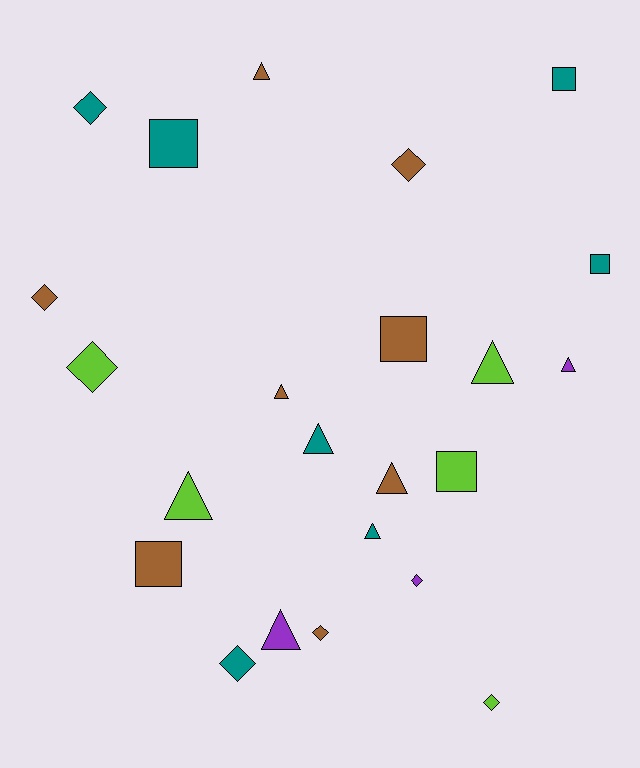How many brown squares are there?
There are 2 brown squares.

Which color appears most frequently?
Brown, with 8 objects.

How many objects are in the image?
There are 23 objects.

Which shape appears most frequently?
Triangle, with 9 objects.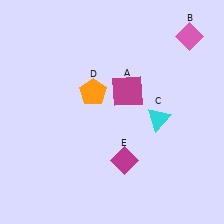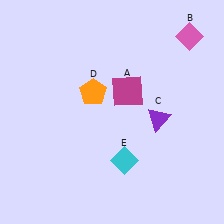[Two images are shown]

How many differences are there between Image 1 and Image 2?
There are 2 differences between the two images.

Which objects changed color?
C changed from cyan to purple. E changed from magenta to cyan.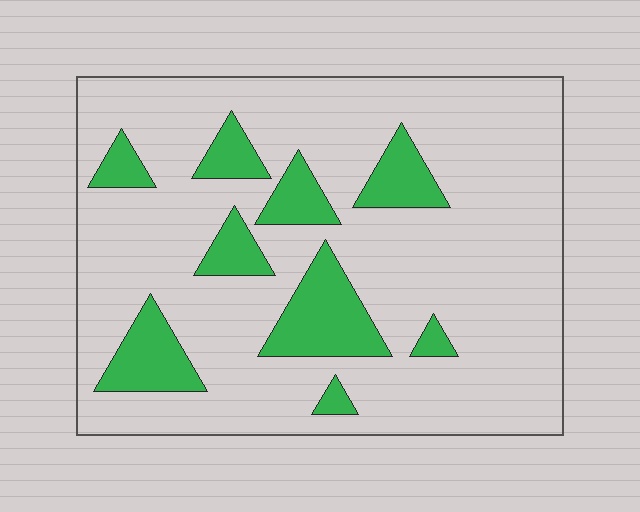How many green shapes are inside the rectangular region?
9.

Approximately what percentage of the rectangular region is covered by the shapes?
Approximately 20%.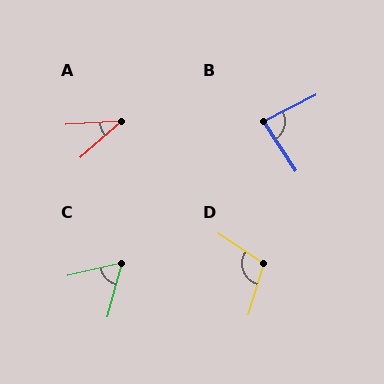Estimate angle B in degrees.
Approximately 83 degrees.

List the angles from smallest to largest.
A (37°), C (62°), B (83°), D (107°).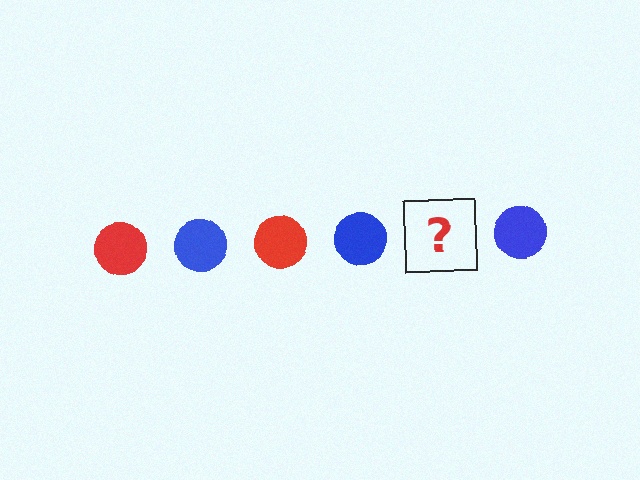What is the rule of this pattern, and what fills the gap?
The rule is that the pattern cycles through red, blue circles. The gap should be filled with a red circle.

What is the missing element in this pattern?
The missing element is a red circle.